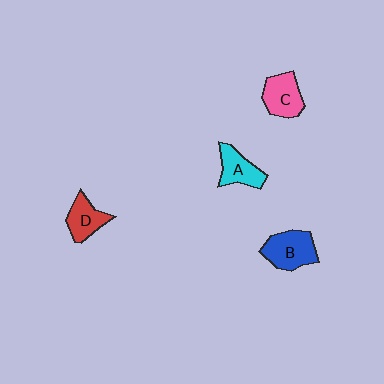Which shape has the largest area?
Shape B (blue).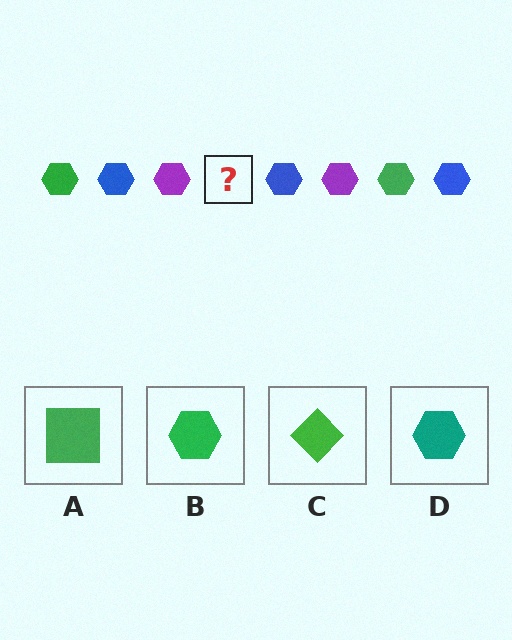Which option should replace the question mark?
Option B.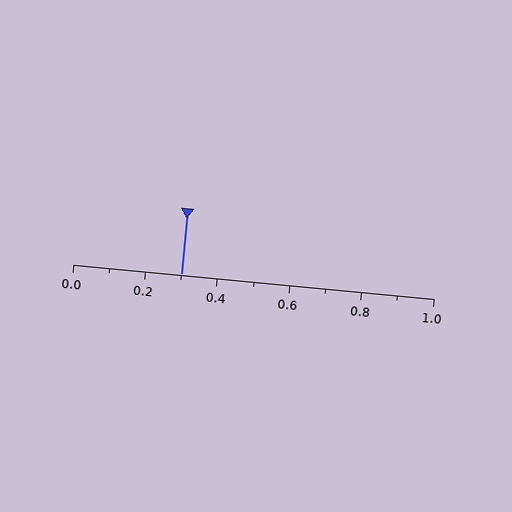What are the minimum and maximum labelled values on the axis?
The axis runs from 0.0 to 1.0.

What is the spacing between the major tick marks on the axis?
The major ticks are spaced 0.2 apart.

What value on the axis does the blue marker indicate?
The marker indicates approximately 0.3.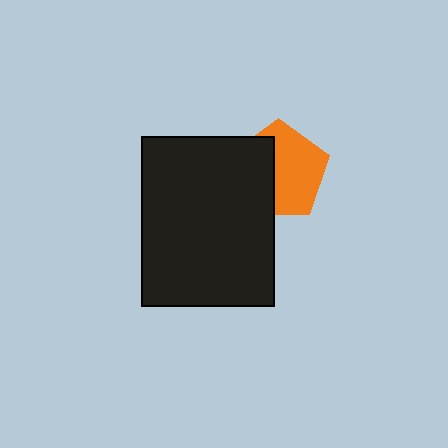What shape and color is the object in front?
The object in front is a black rectangle.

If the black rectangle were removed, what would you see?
You would see the complete orange pentagon.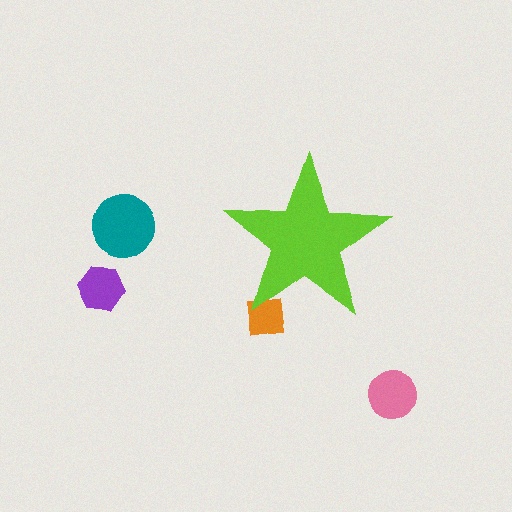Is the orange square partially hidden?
Yes, the orange square is partially hidden behind the lime star.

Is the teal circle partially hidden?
No, the teal circle is fully visible.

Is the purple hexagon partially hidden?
No, the purple hexagon is fully visible.